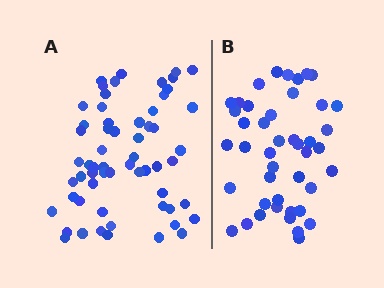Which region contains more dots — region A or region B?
Region A (the left region) has more dots.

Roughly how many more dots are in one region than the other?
Region A has approximately 15 more dots than region B.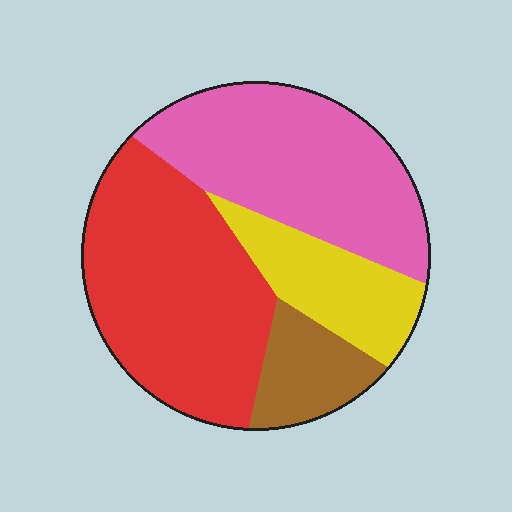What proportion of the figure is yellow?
Yellow covers roughly 15% of the figure.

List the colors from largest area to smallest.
From largest to smallest: red, pink, yellow, brown.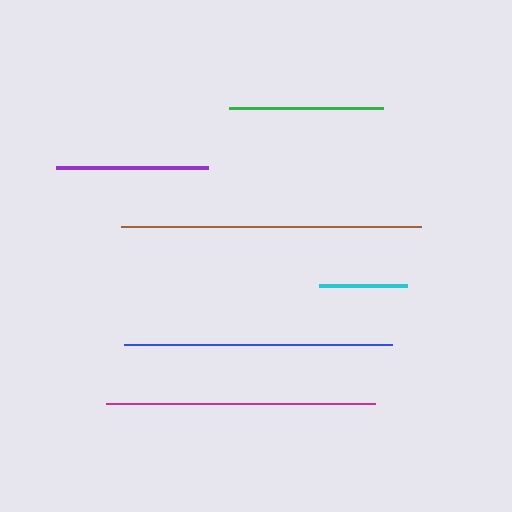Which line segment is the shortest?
The cyan line is the shortest at approximately 88 pixels.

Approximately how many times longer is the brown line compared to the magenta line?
The brown line is approximately 1.1 times the length of the magenta line.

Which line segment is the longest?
The brown line is the longest at approximately 300 pixels.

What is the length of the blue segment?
The blue segment is approximately 268 pixels long.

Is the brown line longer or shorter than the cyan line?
The brown line is longer than the cyan line.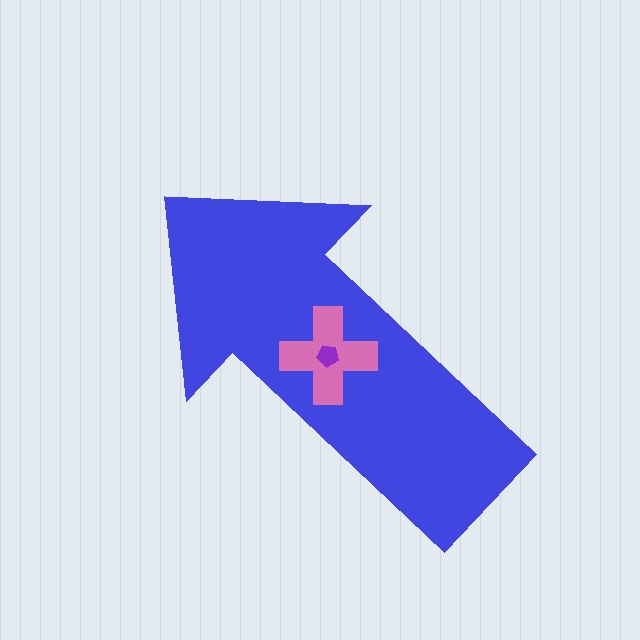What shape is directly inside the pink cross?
The purple pentagon.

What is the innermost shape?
The purple pentagon.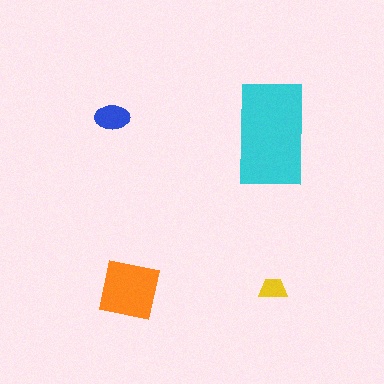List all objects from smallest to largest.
The yellow trapezoid, the blue ellipse, the orange square, the cyan rectangle.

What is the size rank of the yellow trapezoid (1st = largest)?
4th.